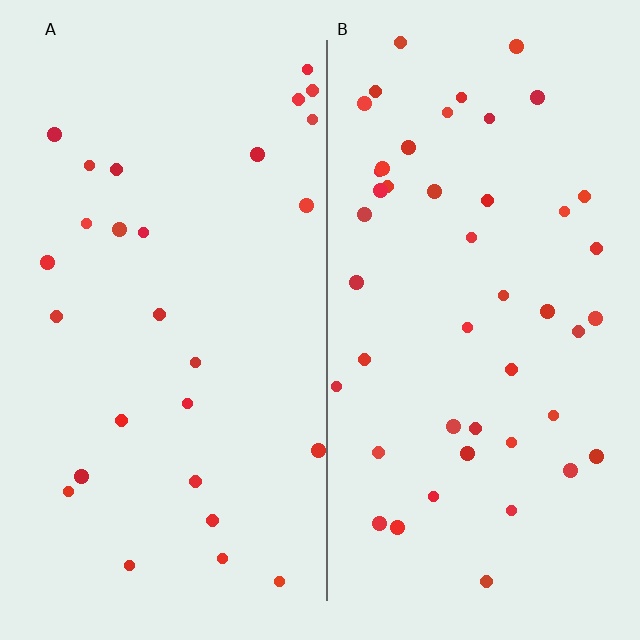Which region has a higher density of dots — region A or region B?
B (the right).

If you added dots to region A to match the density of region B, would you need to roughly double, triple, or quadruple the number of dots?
Approximately double.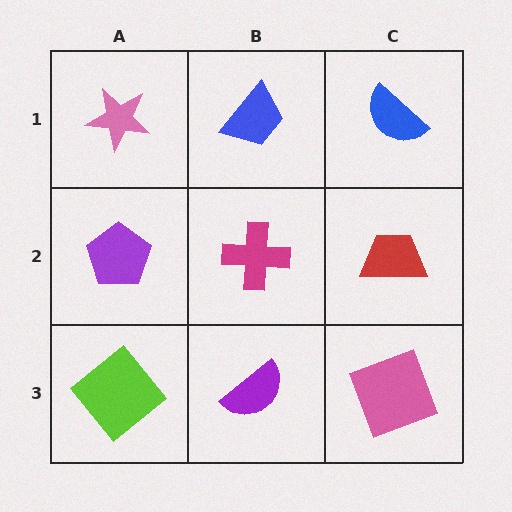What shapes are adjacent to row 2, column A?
A pink star (row 1, column A), a lime diamond (row 3, column A), a magenta cross (row 2, column B).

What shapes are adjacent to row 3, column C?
A red trapezoid (row 2, column C), a purple semicircle (row 3, column B).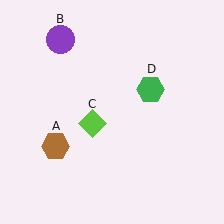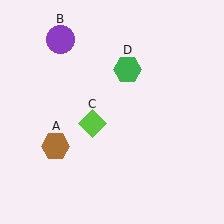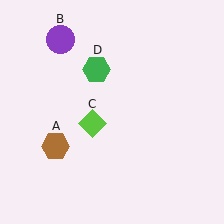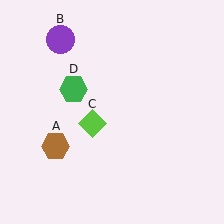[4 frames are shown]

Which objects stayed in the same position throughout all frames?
Brown hexagon (object A) and purple circle (object B) and lime diamond (object C) remained stationary.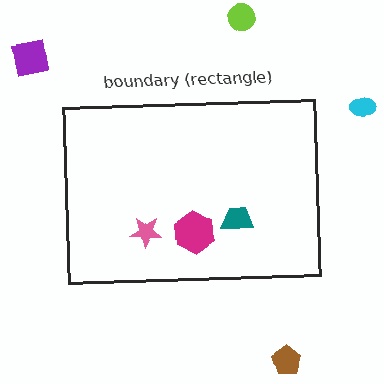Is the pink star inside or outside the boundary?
Inside.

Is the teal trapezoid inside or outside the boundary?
Inside.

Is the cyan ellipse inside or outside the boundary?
Outside.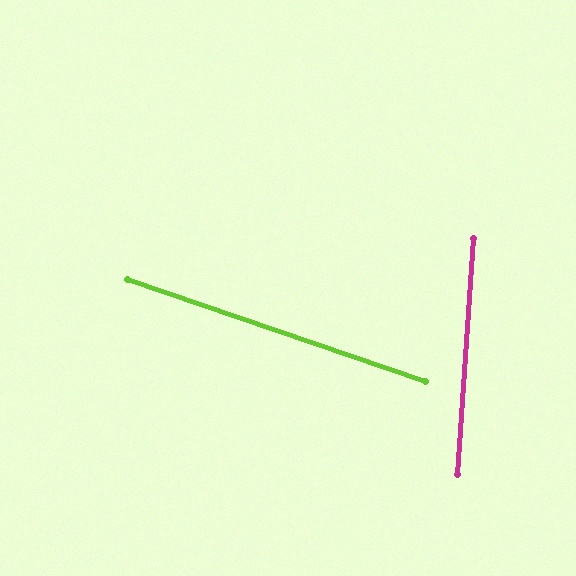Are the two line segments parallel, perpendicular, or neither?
Neither parallel nor perpendicular — they differ by about 75°.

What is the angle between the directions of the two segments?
Approximately 75 degrees.